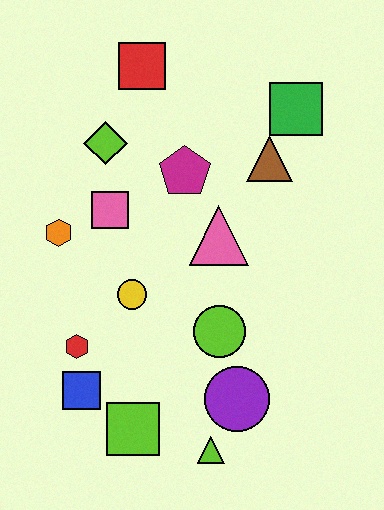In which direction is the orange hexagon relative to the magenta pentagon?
The orange hexagon is to the left of the magenta pentagon.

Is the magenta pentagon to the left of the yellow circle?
No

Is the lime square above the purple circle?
No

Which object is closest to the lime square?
The blue square is closest to the lime square.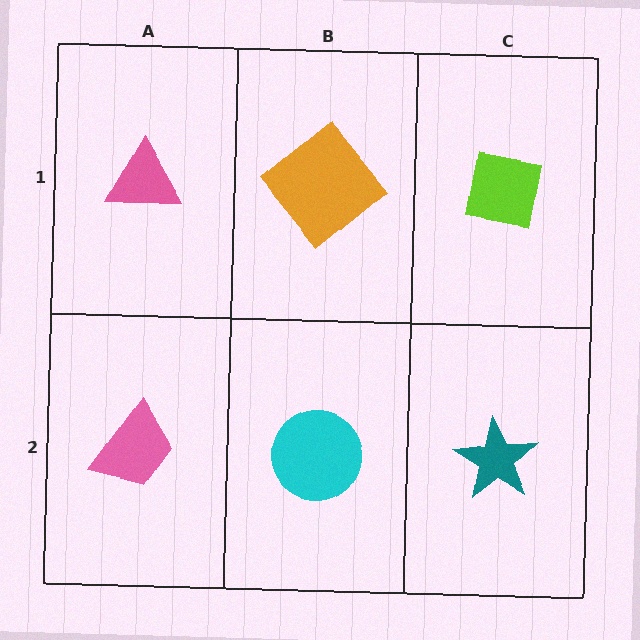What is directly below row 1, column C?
A teal star.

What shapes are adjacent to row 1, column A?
A pink trapezoid (row 2, column A), an orange diamond (row 1, column B).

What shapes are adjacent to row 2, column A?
A pink triangle (row 1, column A), a cyan circle (row 2, column B).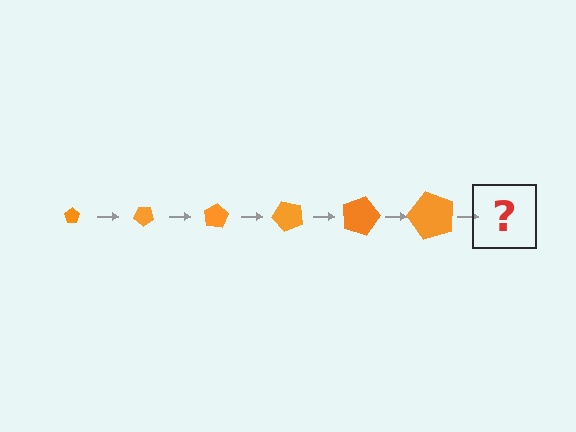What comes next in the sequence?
The next element should be a pentagon, larger than the previous one and rotated 240 degrees from the start.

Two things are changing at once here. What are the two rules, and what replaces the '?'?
The two rules are that the pentagon grows larger each step and it rotates 40 degrees each step. The '?' should be a pentagon, larger than the previous one and rotated 240 degrees from the start.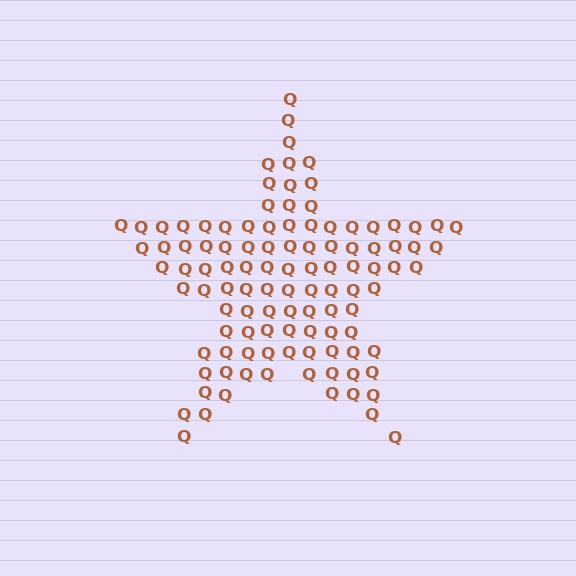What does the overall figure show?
The overall figure shows a star.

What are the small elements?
The small elements are letter Q's.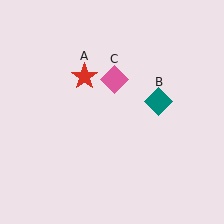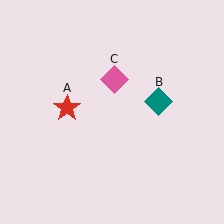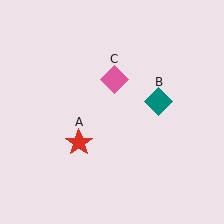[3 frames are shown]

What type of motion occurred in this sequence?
The red star (object A) rotated counterclockwise around the center of the scene.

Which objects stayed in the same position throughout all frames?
Teal diamond (object B) and pink diamond (object C) remained stationary.